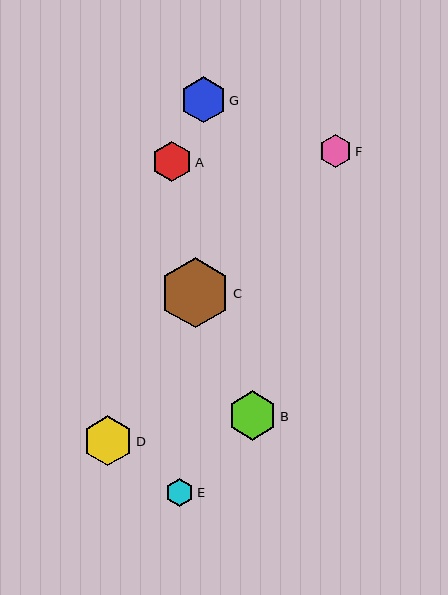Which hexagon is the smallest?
Hexagon E is the smallest with a size of approximately 28 pixels.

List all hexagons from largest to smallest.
From largest to smallest: C, D, B, G, A, F, E.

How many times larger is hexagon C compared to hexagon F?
Hexagon C is approximately 2.2 times the size of hexagon F.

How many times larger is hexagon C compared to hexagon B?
Hexagon C is approximately 1.4 times the size of hexagon B.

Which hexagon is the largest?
Hexagon C is the largest with a size of approximately 70 pixels.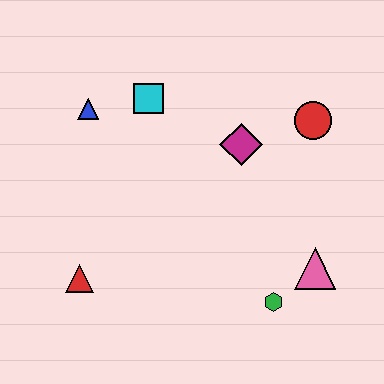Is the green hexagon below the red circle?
Yes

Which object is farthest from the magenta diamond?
The red triangle is farthest from the magenta diamond.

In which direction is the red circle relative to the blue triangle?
The red circle is to the right of the blue triangle.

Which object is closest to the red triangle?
The blue triangle is closest to the red triangle.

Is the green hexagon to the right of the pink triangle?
No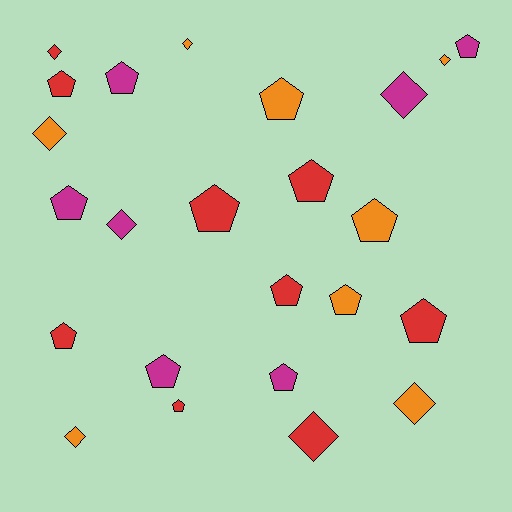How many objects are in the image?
There are 24 objects.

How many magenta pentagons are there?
There are 5 magenta pentagons.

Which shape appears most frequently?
Pentagon, with 15 objects.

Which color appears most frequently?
Red, with 9 objects.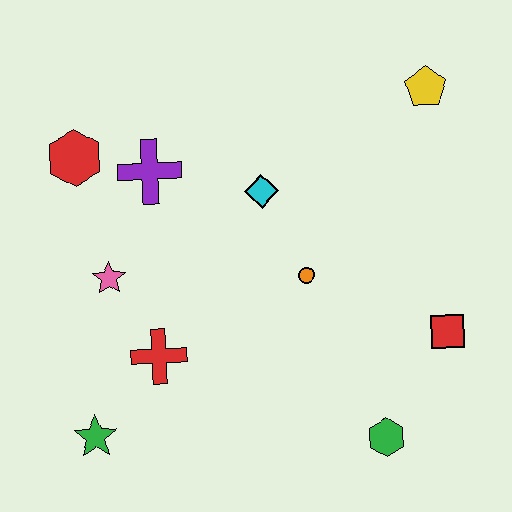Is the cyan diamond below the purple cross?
Yes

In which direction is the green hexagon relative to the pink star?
The green hexagon is to the right of the pink star.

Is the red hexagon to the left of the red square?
Yes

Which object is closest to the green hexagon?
The red square is closest to the green hexagon.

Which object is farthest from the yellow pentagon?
The green star is farthest from the yellow pentagon.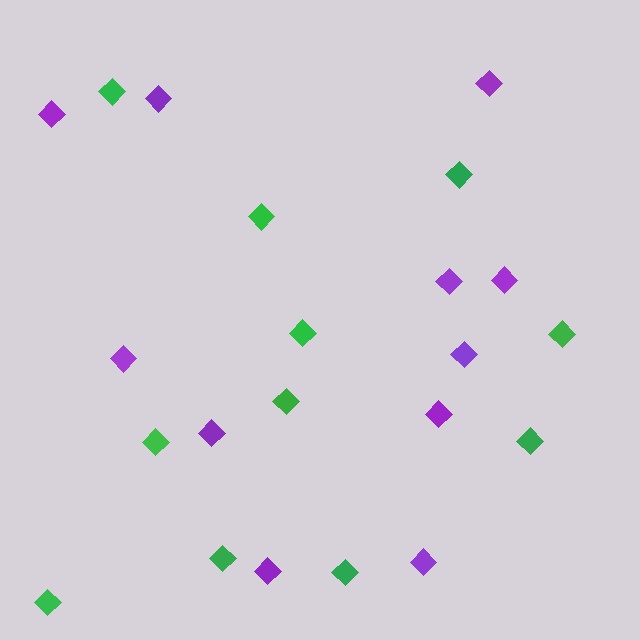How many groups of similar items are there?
There are 2 groups: one group of purple diamonds (11) and one group of green diamonds (11).